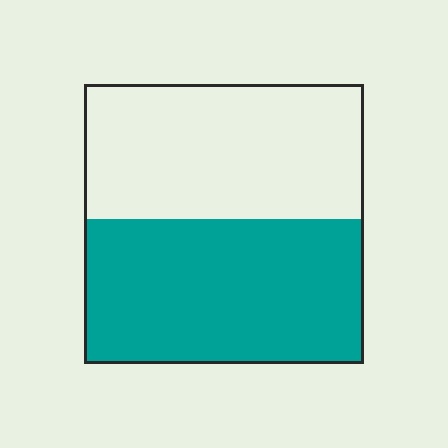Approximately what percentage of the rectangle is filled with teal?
Approximately 50%.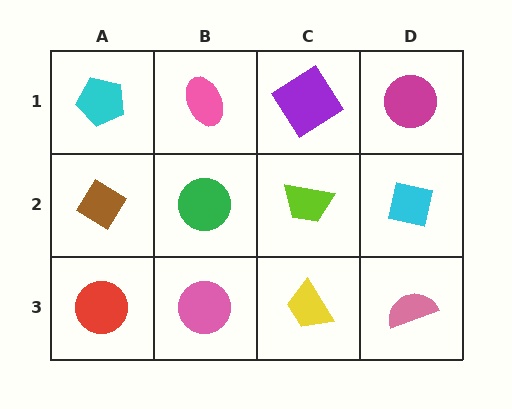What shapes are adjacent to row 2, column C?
A purple diamond (row 1, column C), a yellow trapezoid (row 3, column C), a green circle (row 2, column B), a cyan square (row 2, column D).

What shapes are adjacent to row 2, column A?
A cyan pentagon (row 1, column A), a red circle (row 3, column A), a green circle (row 2, column B).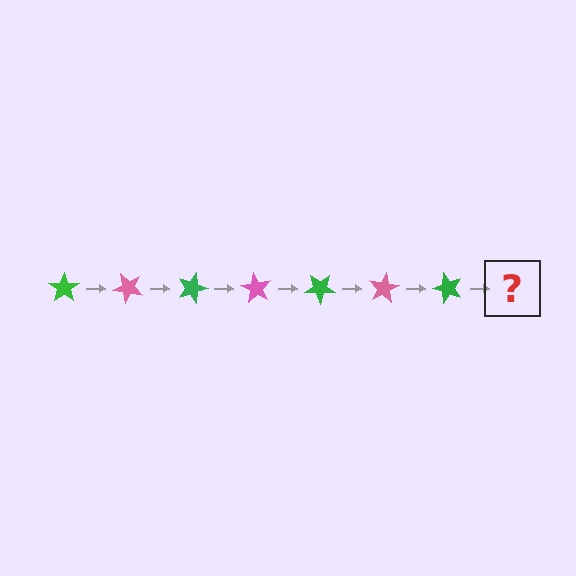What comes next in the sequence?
The next element should be a pink star, rotated 315 degrees from the start.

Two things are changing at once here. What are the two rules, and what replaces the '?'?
The two rules are that it rotates 45 degrees each step and the color cycles through green and pink. The '?' should be a pink star, rotated 315 degrees from the start.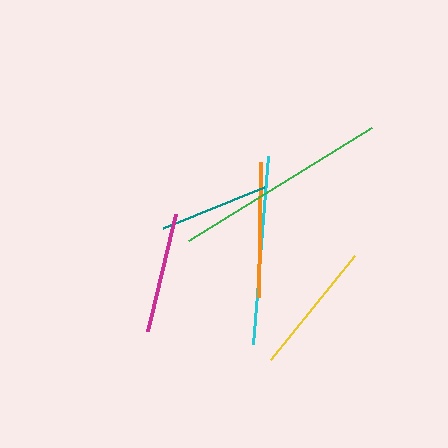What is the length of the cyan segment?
The cyan segment is approximately 189 pixels long.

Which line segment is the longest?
The green line is the longest at approximately 215 pixels.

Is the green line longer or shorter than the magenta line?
The green line is longer than the magenta line.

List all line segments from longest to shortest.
From longest to shortest: green, cyan, orange, yellow, magenta, teal.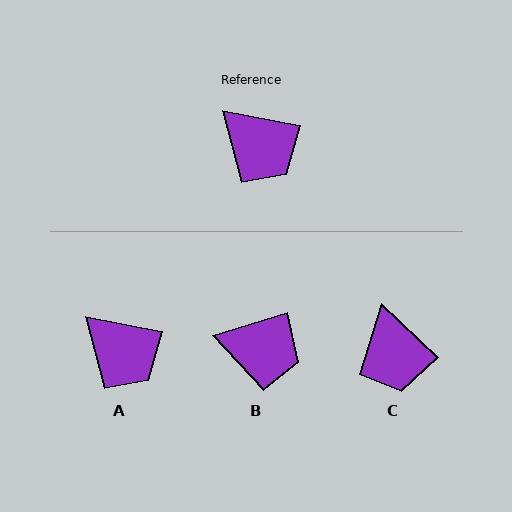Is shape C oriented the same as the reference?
No, it is off by about 32 degrees.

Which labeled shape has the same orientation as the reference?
A.